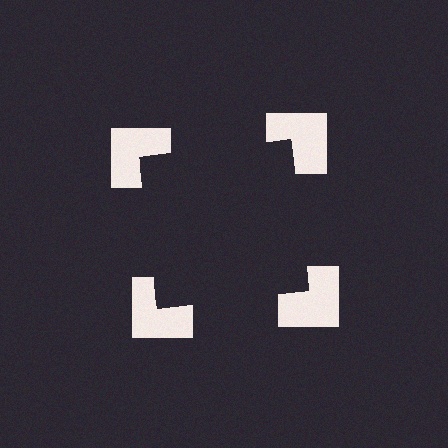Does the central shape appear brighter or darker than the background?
It typically appears slightly darker than the background, even though no actual brightness change is drawn.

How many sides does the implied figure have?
4 sides.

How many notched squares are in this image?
There are 4 — one at each vertex of the illusory square.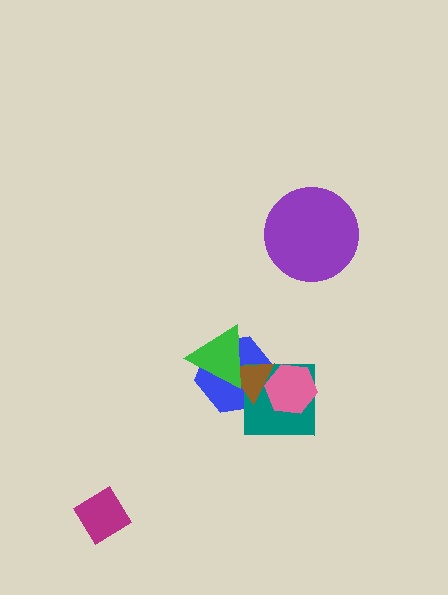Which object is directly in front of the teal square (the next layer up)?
The brown triangle is directly in front of the teal square.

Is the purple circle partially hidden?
No, no other shape covers it.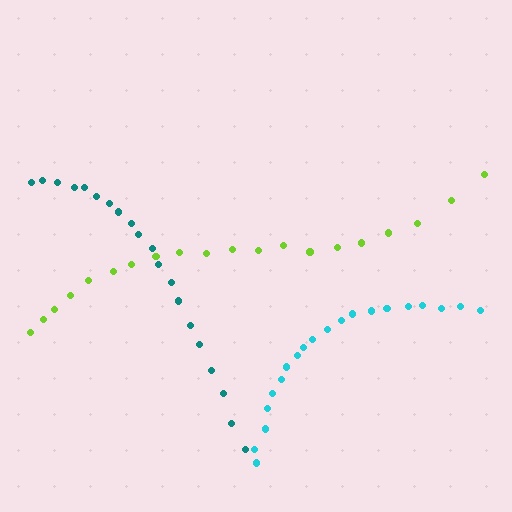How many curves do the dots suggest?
There are 3 distinct paths.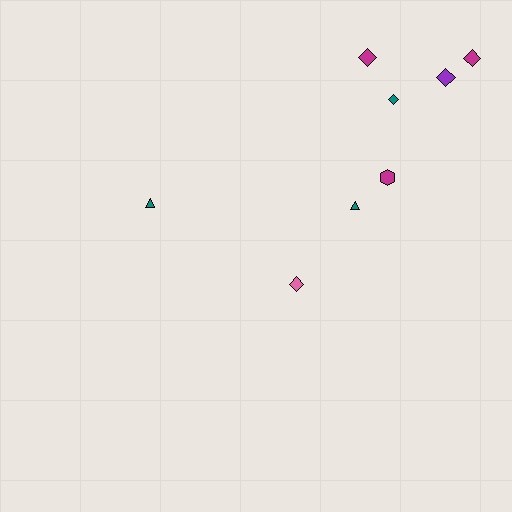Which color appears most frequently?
Teal, with 3 objects.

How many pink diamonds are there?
There is 1 pink diamond.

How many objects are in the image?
There are 8 objects.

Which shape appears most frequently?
Diamond, with 5 objects.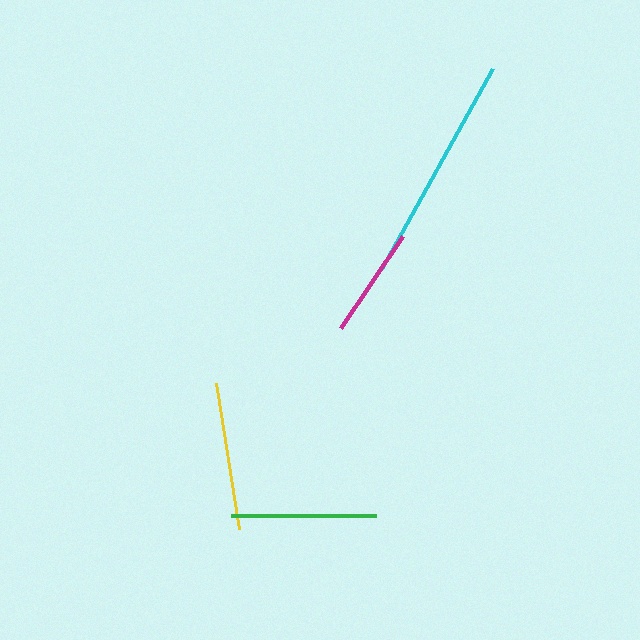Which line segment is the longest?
The cyan line is the longest at approximately 229 pixels.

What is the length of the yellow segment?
The yellow segment is approximately 148 pixels long.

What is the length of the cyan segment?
The cyan segment is approximately 229 pixels long.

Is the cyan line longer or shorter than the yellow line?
The cyan line is longer than the yellow line.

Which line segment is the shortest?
The magenta line is the shortest at approximately 111 pixels.